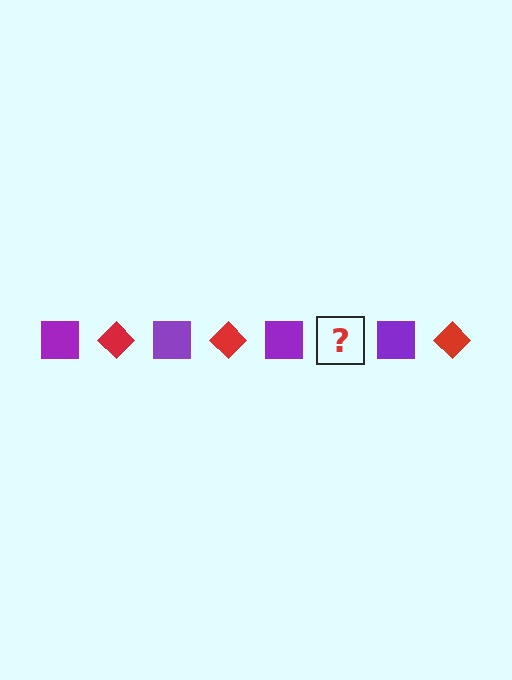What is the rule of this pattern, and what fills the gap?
The rule is that the pattern alternates between purple square and red diamond. The gap should be filled with a red diamond.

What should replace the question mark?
The question mark should be replaced with a red diamond.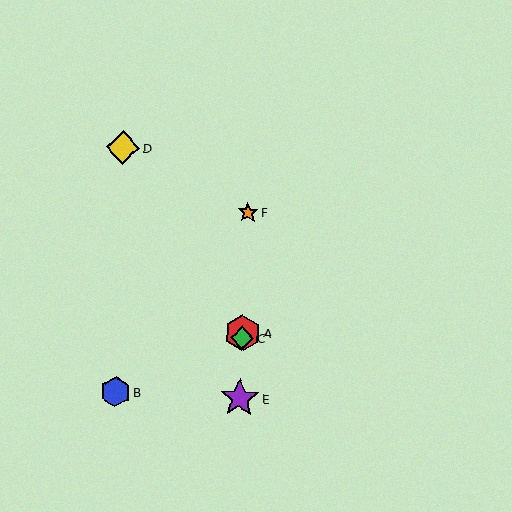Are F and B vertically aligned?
No, F is at x≈248 and B is at x≈115.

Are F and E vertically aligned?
Yes, both are at x≈248.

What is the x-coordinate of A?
Object A is at x≈243.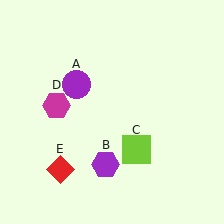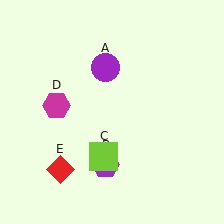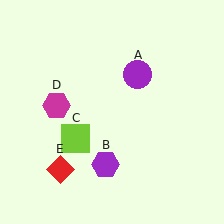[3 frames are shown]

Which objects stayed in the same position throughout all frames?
Purple hexagon (object B) and magenta hexagon (object D) and red diamond (object E) remained stationary.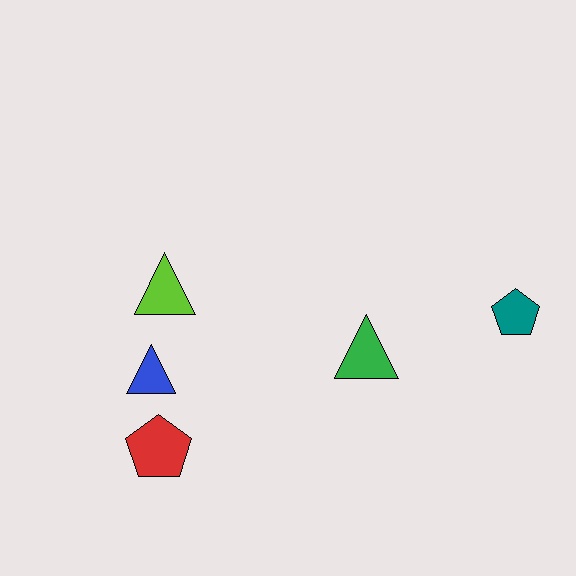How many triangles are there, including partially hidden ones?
There are 3 triangles.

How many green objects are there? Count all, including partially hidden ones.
There is 1 green object.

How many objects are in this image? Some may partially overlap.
There are 5 objects.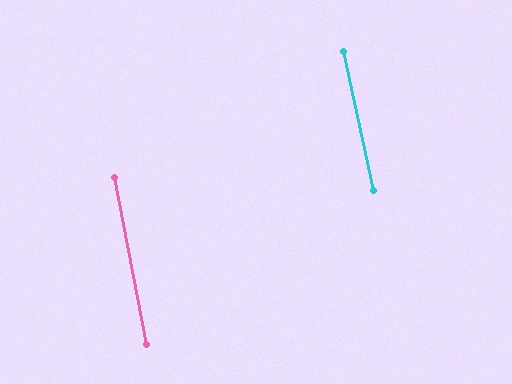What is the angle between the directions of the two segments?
Approximately 1 degree.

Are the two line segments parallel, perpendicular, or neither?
Parallel — their directions differ by only 1.3°.